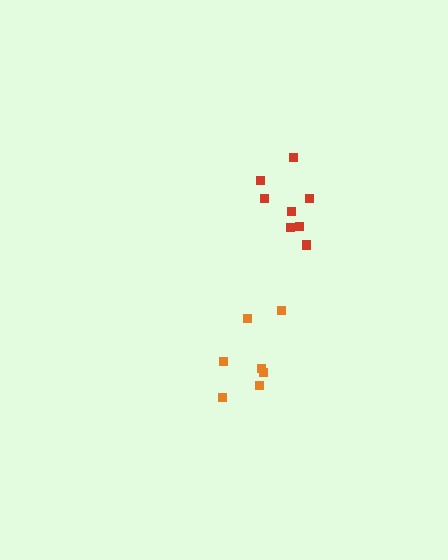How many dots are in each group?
Group 1: 8 dots, Group 2: 7 dots (15 total).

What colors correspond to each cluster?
The clusters are colored: red, orange.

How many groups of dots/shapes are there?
There are 2 groups.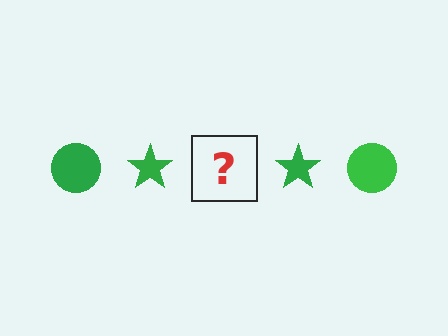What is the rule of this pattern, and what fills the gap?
The rule is that the pattern cycles through circle, star shapes in green. The gap should be filled with a green circle.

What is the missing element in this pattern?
The missing element is a green circle.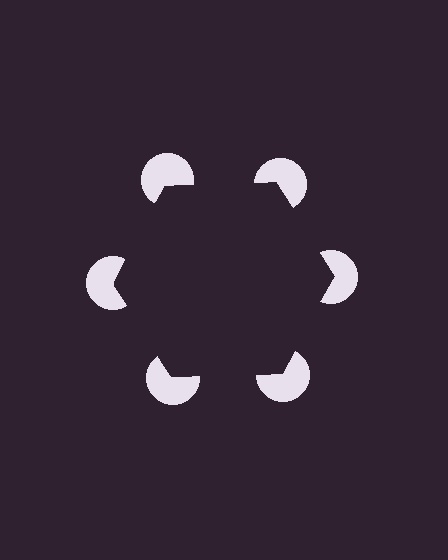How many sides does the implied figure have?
6 sides.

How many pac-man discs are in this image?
There are 6 — one at each vertex of the illusory hexagon.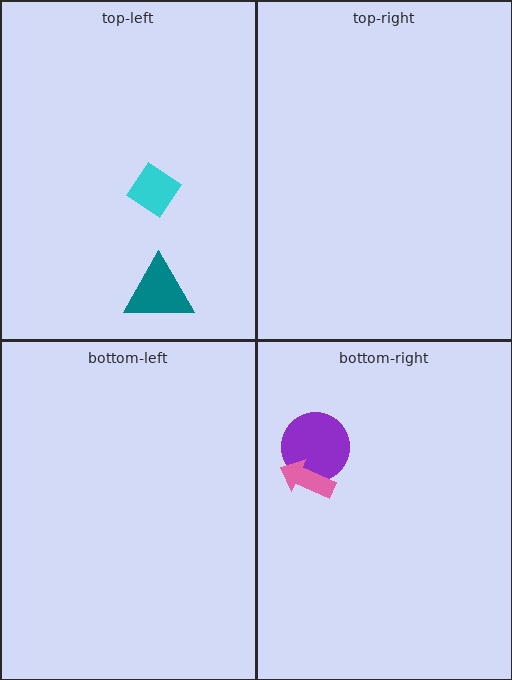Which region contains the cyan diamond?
The top-left region.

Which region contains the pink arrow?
The bottom-right region.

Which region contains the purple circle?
The bottom-right region.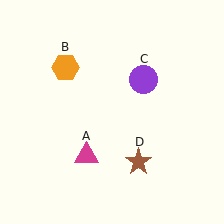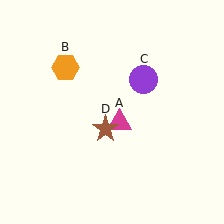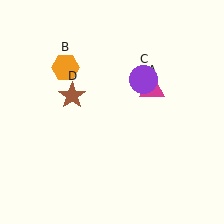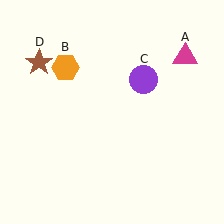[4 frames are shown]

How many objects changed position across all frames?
2 objects changed position: magenta triangle (object A), brown star (object D).